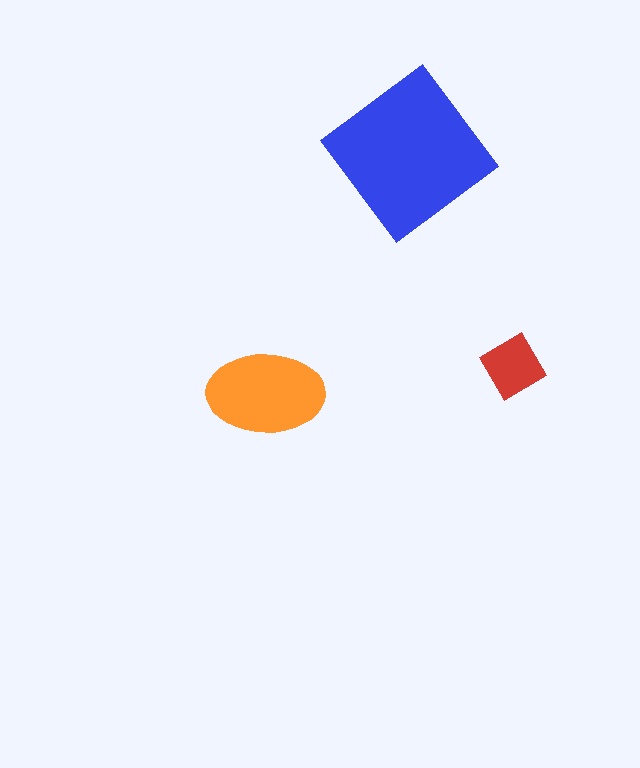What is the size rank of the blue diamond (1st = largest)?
1st.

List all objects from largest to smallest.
The blue diamond, the orange ellipse, the red diamond.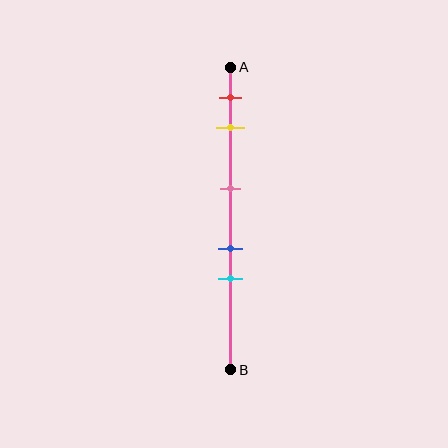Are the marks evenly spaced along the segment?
No, the marks are not evenly spaced.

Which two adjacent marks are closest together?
The blue and cyan marks are the closest adjacent pair.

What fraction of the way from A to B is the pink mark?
The pink mark is approximately 40% (0.4) of the way from A to B.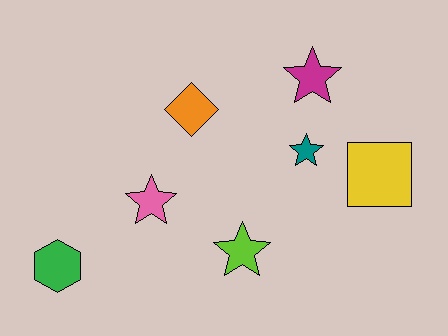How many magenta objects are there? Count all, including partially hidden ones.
There is 1 magenta object.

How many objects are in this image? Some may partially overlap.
There are 7 objects.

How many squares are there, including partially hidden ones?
There is 1 square.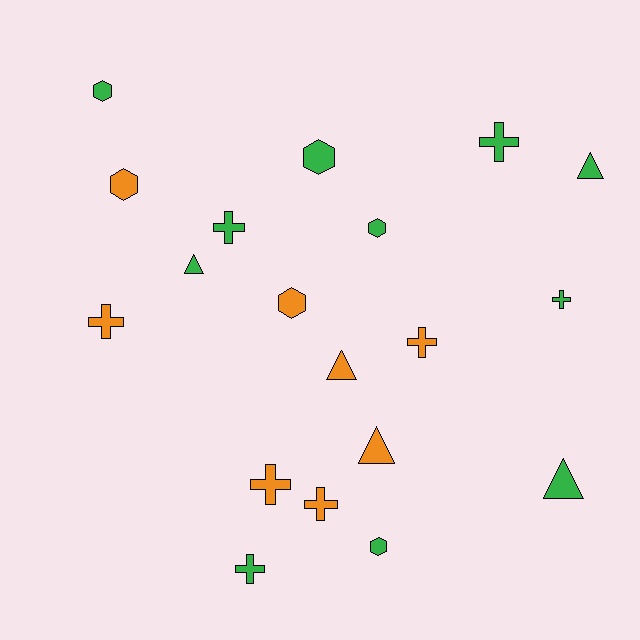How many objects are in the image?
There are 19 objects.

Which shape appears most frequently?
Cross, with 8 objects.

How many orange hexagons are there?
There are 2 orange hexagons.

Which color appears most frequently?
Green, with 11 objects.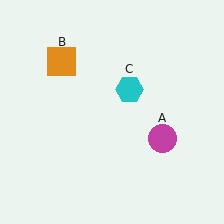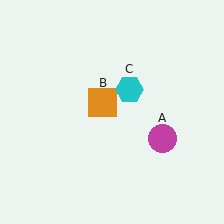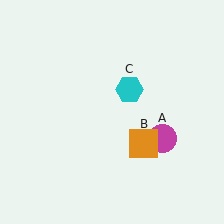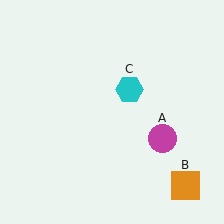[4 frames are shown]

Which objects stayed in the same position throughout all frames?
Magenta circle (object A) and cyan hexagon (object C) remained stationary.